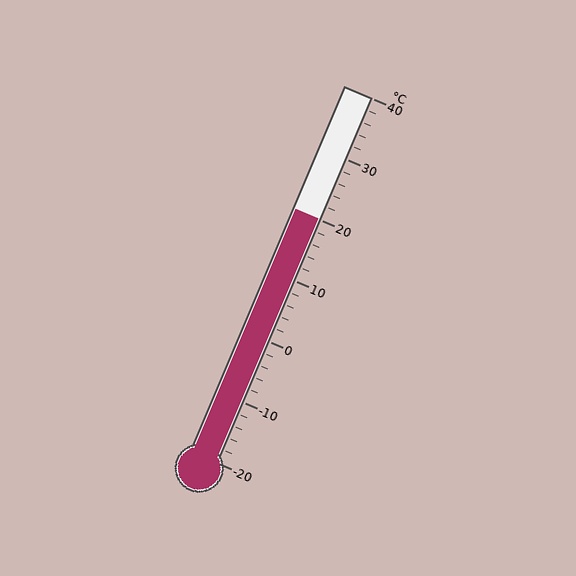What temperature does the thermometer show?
The thermometer shows approximately 20°C.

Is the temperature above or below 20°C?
The temperature is at 20°C.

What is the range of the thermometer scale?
The thermometer scale ranges from -20°C to 40°C.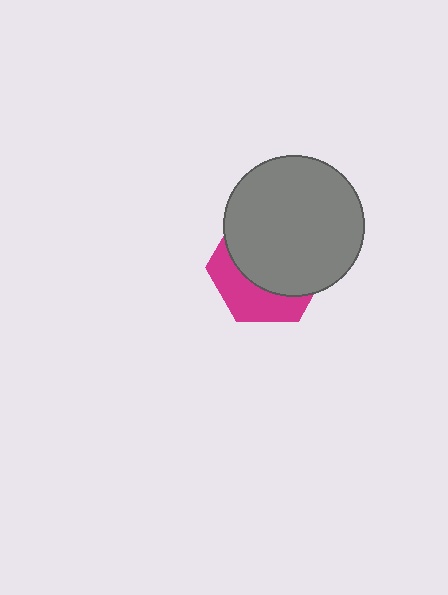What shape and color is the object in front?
The object in front is a gray circle.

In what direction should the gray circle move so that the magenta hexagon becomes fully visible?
The gray circle should move up. That is the shortest direction to clear the overlap and leave the magenta hexagon fully visible.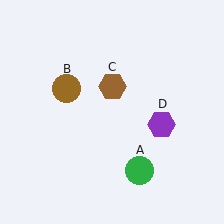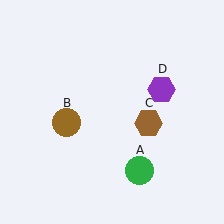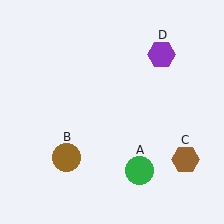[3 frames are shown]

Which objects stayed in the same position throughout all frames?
Green circle (object A) remained stationary.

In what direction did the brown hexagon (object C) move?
The brown hexagon (object C) moved down and to the right.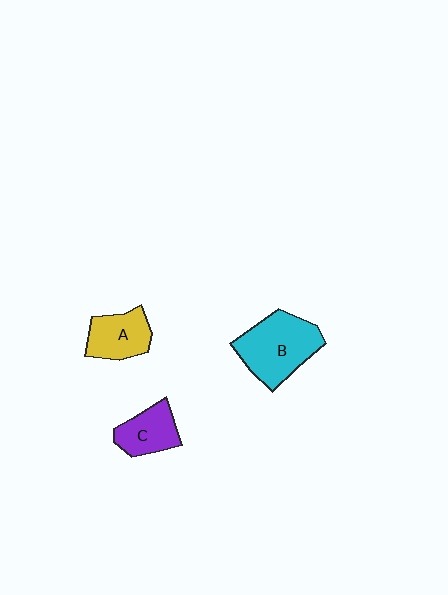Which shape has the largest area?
Shape B (cyan).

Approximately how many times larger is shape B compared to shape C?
Approximately 1.7 times.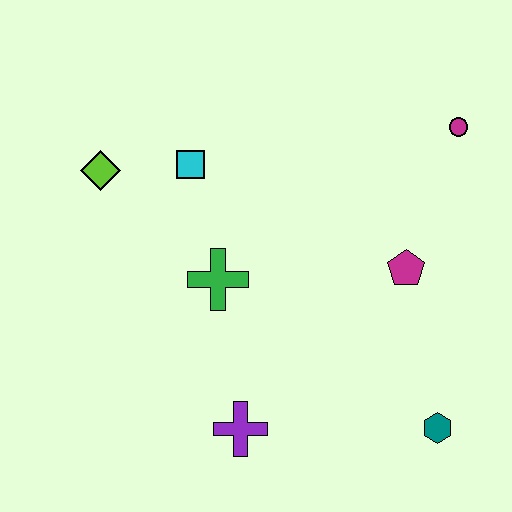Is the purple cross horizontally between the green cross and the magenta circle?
Yes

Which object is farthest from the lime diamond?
The teal hexagon is farthest from the lime diamond.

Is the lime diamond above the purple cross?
Yes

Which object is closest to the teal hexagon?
The magenta pentagon is closest to the teal hexagon.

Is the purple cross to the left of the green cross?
No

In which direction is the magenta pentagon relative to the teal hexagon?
The magenta pentagon is above the teal hexagon.